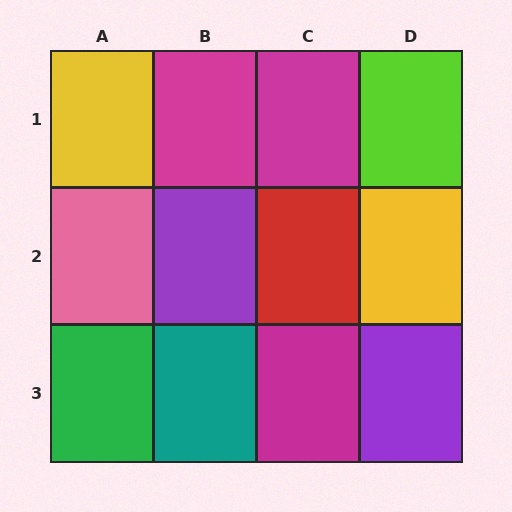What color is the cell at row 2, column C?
Red.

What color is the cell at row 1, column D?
Lime.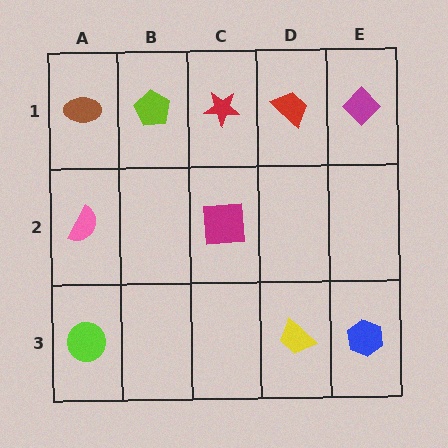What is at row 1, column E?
A magenta diamond.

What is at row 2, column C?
A magenta square.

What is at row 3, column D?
A yellow trapezoid.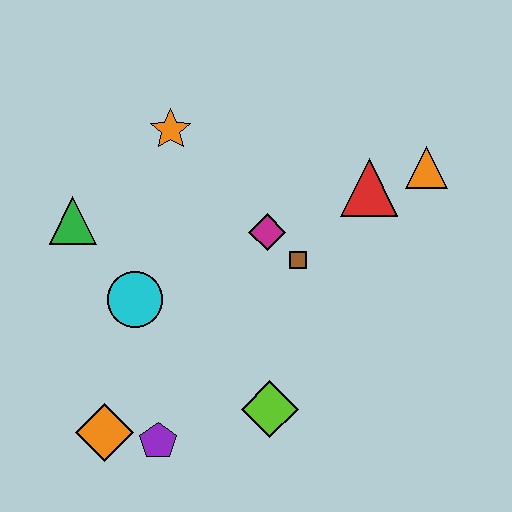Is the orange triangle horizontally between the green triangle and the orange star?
No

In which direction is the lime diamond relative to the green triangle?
The lime diamond is to the right of the green triangle.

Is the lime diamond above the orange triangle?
No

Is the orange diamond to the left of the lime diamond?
Yes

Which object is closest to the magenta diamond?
The brown square is closest to the magenta diamond.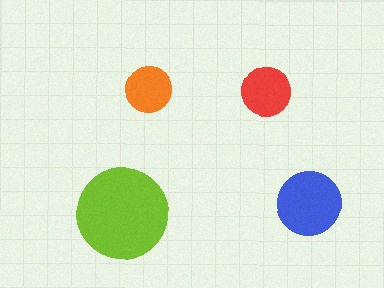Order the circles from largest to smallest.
the lime one, the blue one, the red one, the orange one.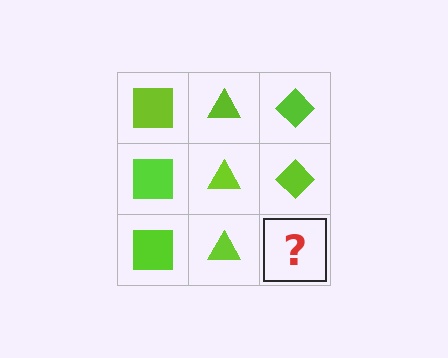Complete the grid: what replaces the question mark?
The question mark should be replaced with a lime diamond.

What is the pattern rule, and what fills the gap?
The rule is that each column has a consistent shape. The gap should be filled with a lime diamond.